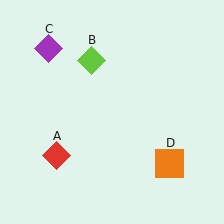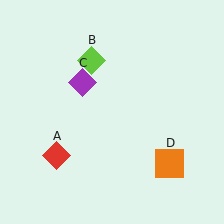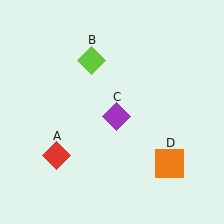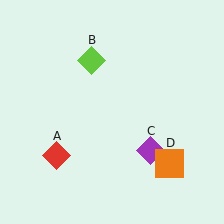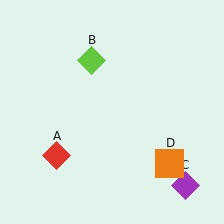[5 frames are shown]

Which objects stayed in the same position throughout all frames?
Red diamond (object A) and lime diamond (object B) and orange square (object D) remained stationary.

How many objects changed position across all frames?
1 object changed position: purple diamond (object C).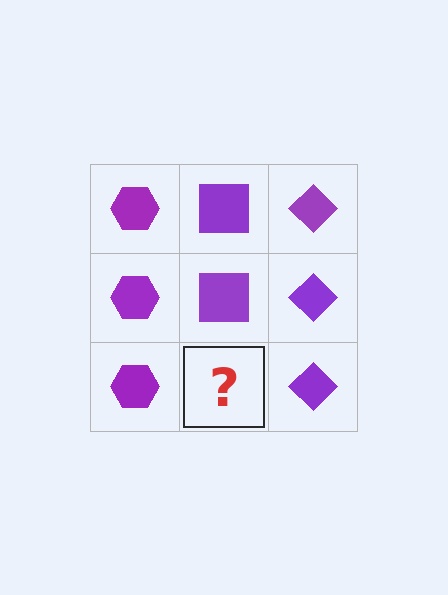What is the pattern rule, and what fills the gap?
The rule is that each column has a consistent shape. The gap should be filled with a purple square.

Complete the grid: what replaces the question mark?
The question mark should be replaced with a purple square.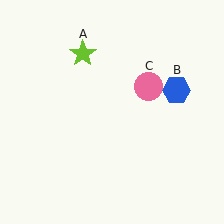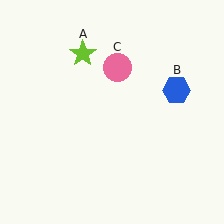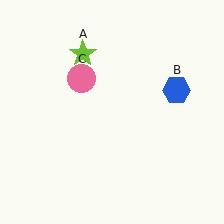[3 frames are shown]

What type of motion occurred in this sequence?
The pink circle (object C) rotated counterclockwise around the center of the scene.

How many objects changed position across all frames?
1 object changed position: pink circle (object C).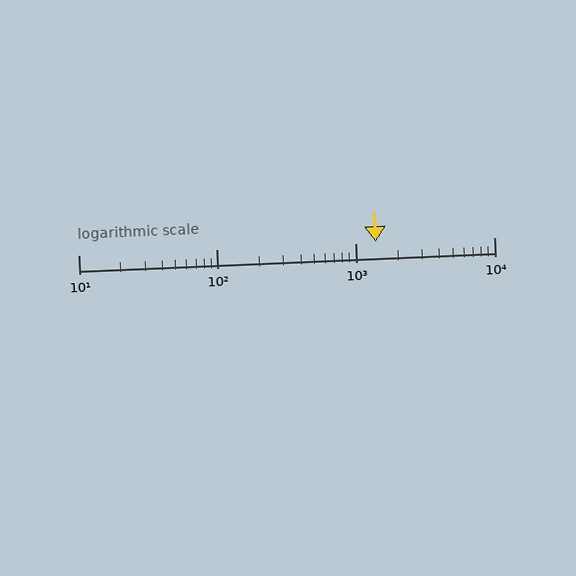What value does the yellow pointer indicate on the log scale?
The pointer indicates approximately 1400.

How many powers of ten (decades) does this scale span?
The scale spans 3 decades, from 10 to 10000.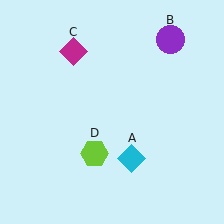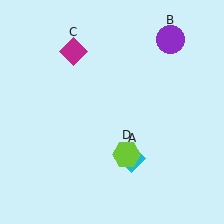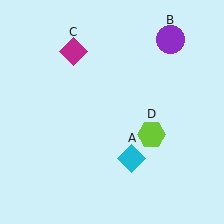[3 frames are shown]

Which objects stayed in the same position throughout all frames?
Cyan diamond (object A) and purple circle (object B) and magenta diamond (object C) remained stationary.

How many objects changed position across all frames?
1 object changed position: lime hexagon (object D).